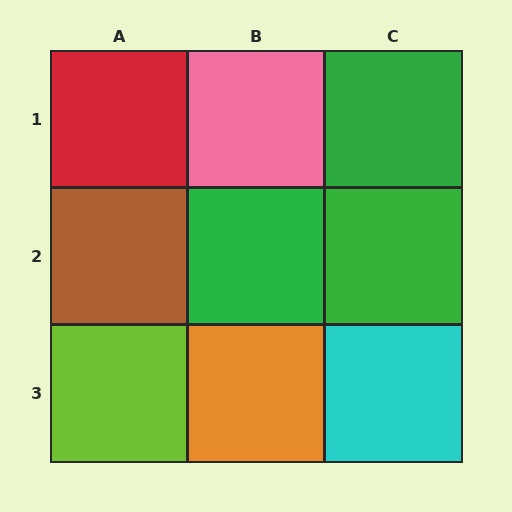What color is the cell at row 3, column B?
Orange.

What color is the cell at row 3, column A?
Lime.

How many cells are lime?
1 cell is lime.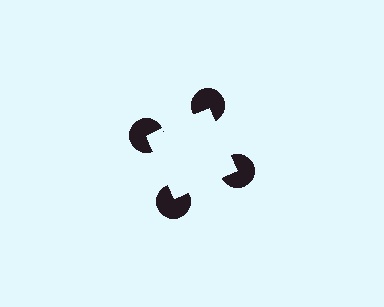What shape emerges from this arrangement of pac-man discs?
An illusory square — its edges are inferred from the aligned wedge cuts in the pac-man discs, not physically drawn.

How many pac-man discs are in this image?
There are 4 — one at each vertex of the illusory square.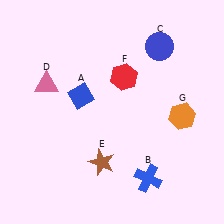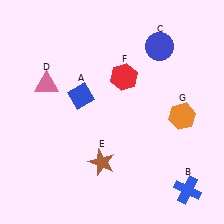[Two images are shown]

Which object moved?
The blue cross (B) moved right.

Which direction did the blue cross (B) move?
The blue cross (B) moved right.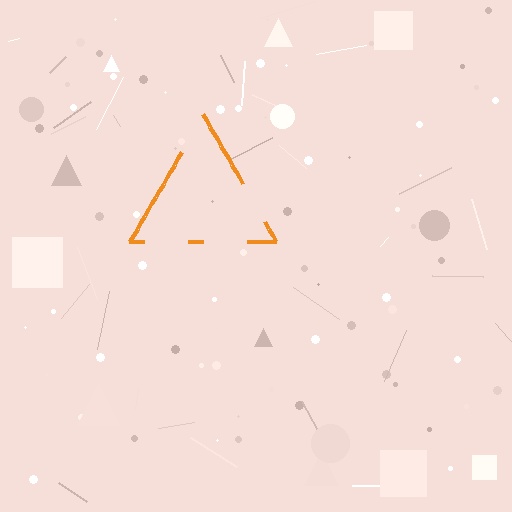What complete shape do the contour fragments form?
The contour fragments form a triangle.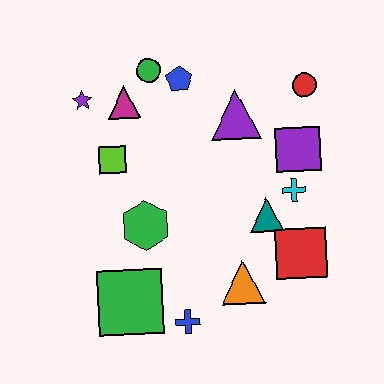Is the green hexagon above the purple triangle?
No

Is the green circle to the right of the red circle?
No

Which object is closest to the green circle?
The blue pentagon is closest to the green circle.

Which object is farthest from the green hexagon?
The red circle is farthest from the green hexagon.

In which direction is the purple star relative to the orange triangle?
The purple star is above the orange triangle.